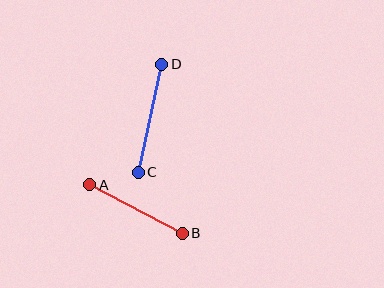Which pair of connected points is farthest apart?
Points C and D are farthest apart.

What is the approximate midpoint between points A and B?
The midpoint is at approximately (136, 209) pixels.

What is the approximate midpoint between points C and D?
The midpoint is at approximately (150, 118) pixels.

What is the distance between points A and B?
The distance is approximately 105 pixels.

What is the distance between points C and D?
The distance is approximately 110 pixels.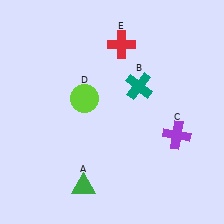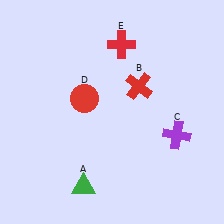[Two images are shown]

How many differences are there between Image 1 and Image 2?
There are 2 differences between the two images.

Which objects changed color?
B changed from teal to red. D changed from lime to red.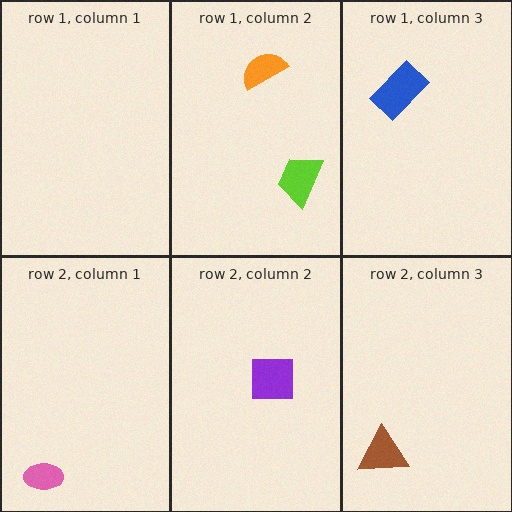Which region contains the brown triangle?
The row 2, column 3 region.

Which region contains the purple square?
The row 2, column 2 region.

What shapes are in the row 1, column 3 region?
The blue rectangle.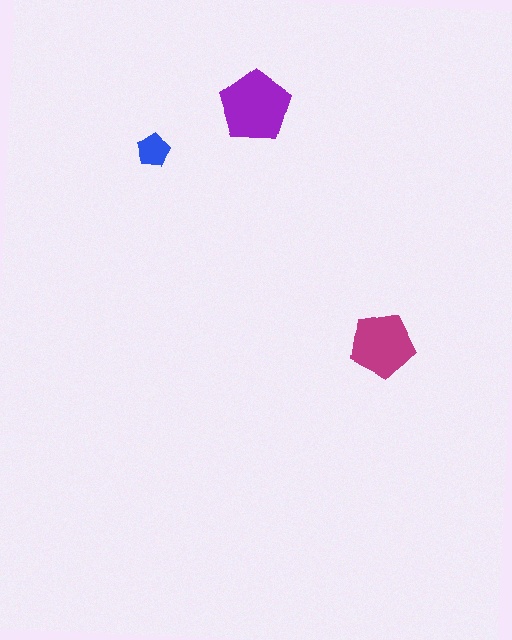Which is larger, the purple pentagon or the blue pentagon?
The purple one.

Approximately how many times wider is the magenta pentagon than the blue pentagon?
About 2 times wider.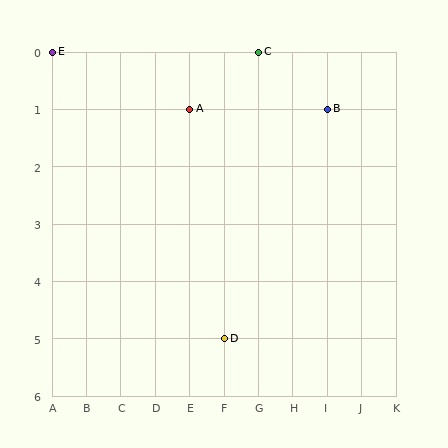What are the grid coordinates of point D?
Point D is at grid coordinates (F, 5).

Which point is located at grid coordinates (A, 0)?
Point E is at (A, 0).